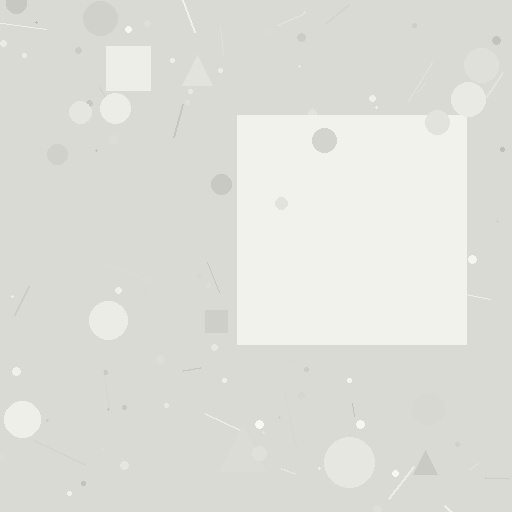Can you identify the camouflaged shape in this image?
The camouflaged shape is a square.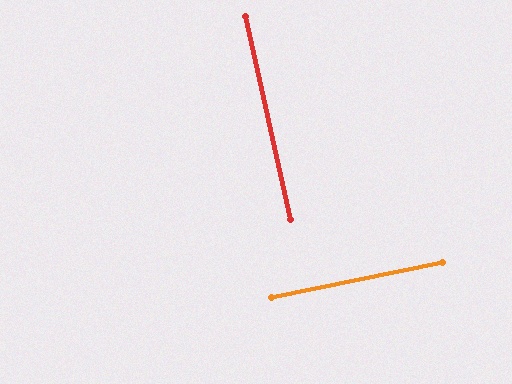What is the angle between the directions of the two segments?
Approximately 89 degrees.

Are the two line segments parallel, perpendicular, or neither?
Perpendicular — they meet at approximately 89°.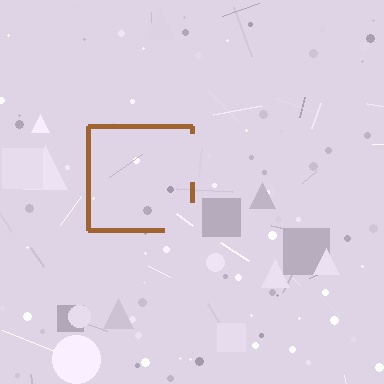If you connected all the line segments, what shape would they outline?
They would outline a square.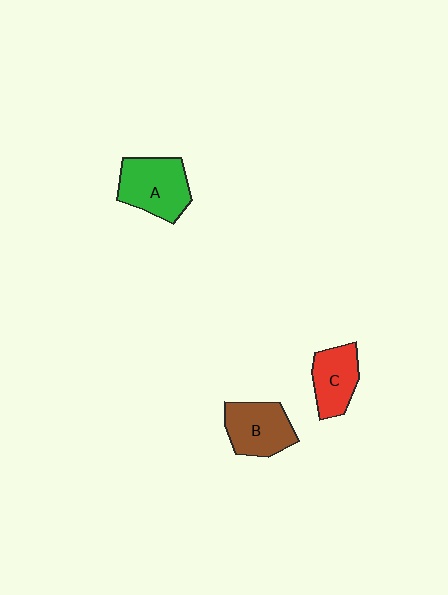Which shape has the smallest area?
Shape C (red).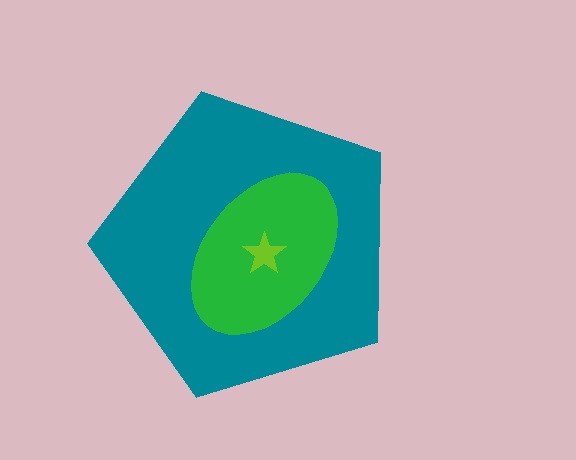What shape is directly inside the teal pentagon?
The green ellipse.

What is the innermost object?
The lime star.